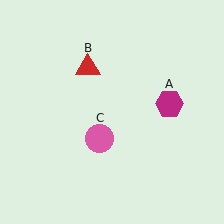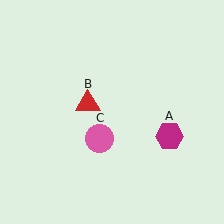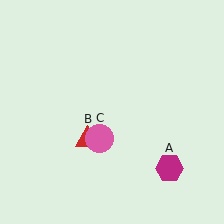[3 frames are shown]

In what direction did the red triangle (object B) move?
The red triangle (object B) moved down.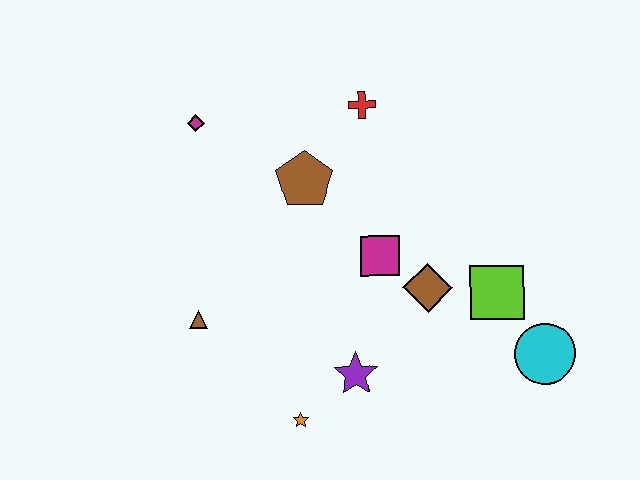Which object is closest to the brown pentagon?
The red cross is closest to the brown pentagon.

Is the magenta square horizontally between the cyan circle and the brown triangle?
Yes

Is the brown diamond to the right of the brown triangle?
Yes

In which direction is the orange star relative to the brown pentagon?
The orange star is below the brown pentagon.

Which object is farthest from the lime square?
The magenta diamond is farthest from the lime square.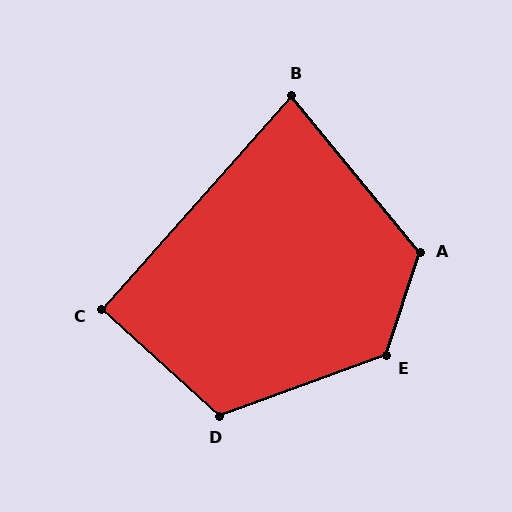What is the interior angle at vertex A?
Approximately 123 degrees (obtuse).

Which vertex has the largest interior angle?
E, at approximately 128 degrees.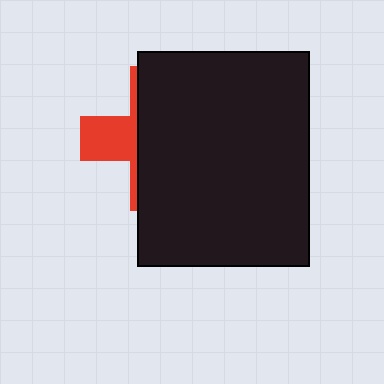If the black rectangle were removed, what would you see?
You would see the complete red cross.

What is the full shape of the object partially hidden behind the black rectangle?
The partially hidden object is a red cross.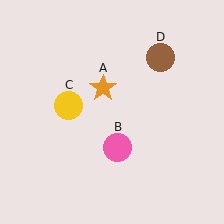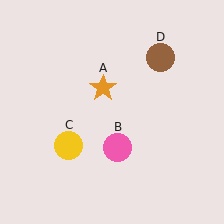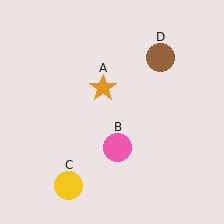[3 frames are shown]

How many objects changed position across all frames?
1 object changed position: yellow circle (object C).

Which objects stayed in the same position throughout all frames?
Orange star (object A) and pink circle (object B) and brown circle (object D) remained stationary.